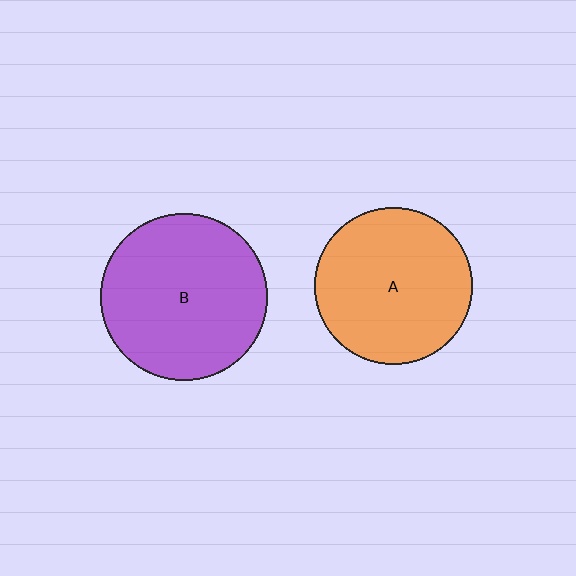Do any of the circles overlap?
No, none of the circles overlap.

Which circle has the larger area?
Circle B (purple).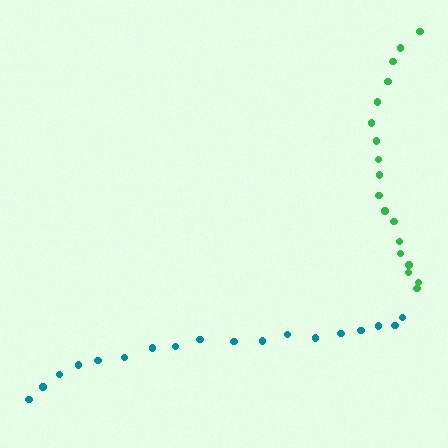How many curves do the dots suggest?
There are 2 distinct paths.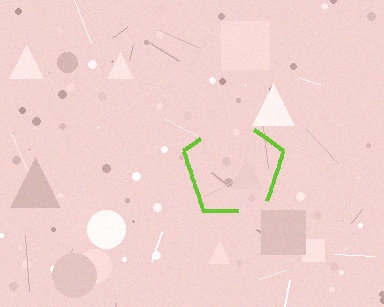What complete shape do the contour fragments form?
The contour fragments form a pentagon.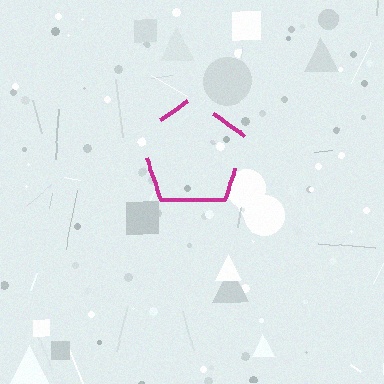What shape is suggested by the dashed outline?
The dashed outline suggests a pentagon.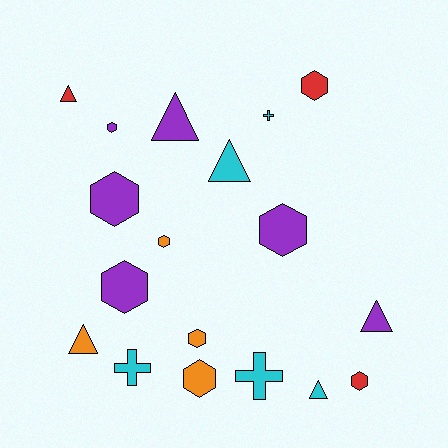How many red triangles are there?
There is 1 red triangle.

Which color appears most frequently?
Purple, with 6 objects.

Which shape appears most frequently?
Hexagon, with 9 objects.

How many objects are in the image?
There are 18 objects.